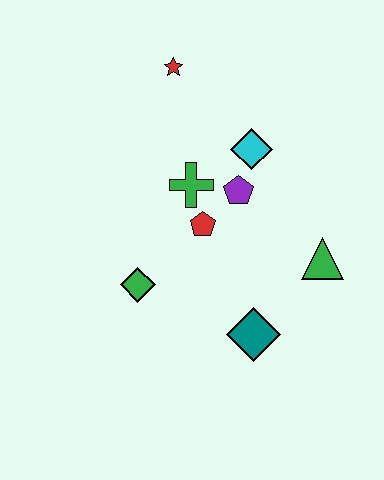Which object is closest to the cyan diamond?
The purple pentagon is closest to the cyan diamond.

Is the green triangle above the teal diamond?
Yes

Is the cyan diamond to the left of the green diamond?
No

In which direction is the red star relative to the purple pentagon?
The red star is above the purple pentagon.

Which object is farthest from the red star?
The teal diamond is farthest from the red star.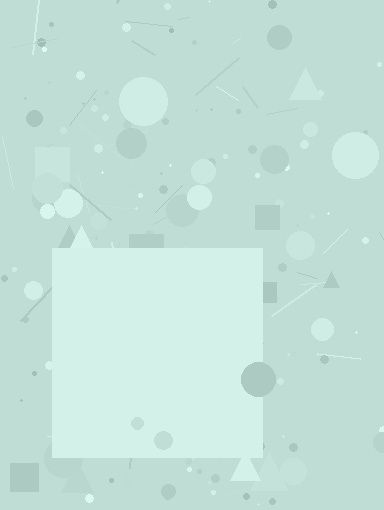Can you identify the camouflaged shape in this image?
The camouflaged shape is a square.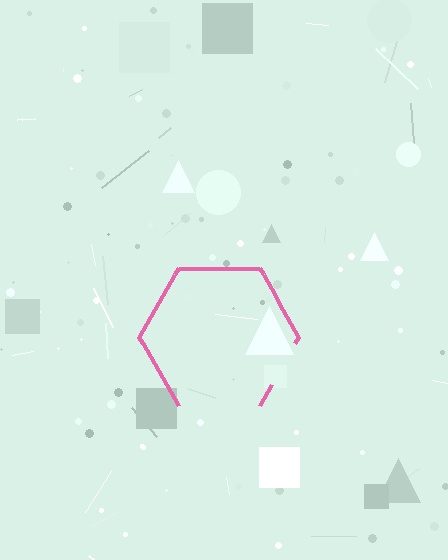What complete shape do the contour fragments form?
The contour fragments form a hexagon.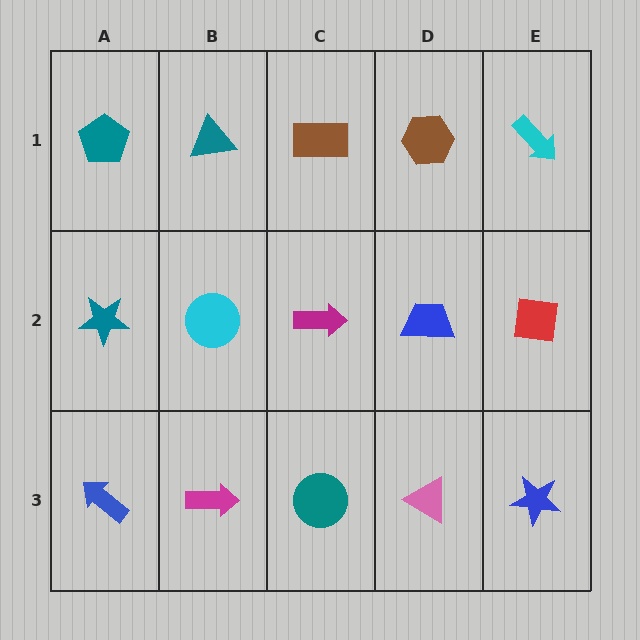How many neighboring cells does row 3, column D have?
3.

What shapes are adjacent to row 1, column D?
A blue trapezoid (row 2, column D), a brown rectangle (row 1, column C), a cyan arrow (row 1, column E).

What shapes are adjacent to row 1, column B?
A cyan circle (row 2, column B), a teal pentagon (row 1, column A), a brown rectangle (row 1, column C).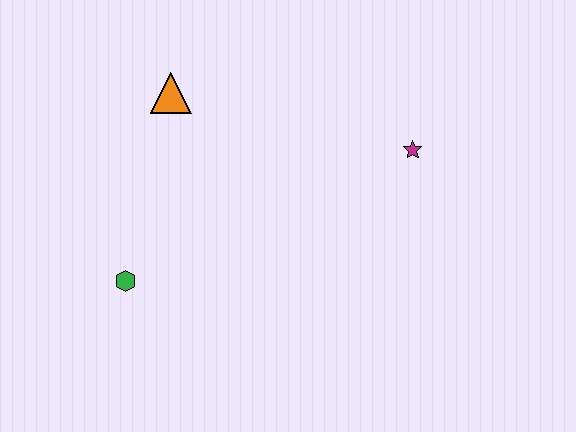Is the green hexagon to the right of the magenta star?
No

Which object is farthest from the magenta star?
The green hexagon is farthest from the magenta star.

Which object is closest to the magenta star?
The orange triangle is closest to the magenta star.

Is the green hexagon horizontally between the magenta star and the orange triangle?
No